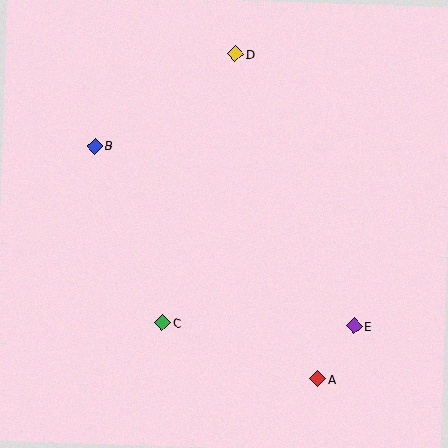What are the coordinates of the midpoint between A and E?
The midpoint between A and E is at (336, 353).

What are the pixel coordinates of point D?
Point D is at (235, 54).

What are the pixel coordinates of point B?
Point B is at (95, 146).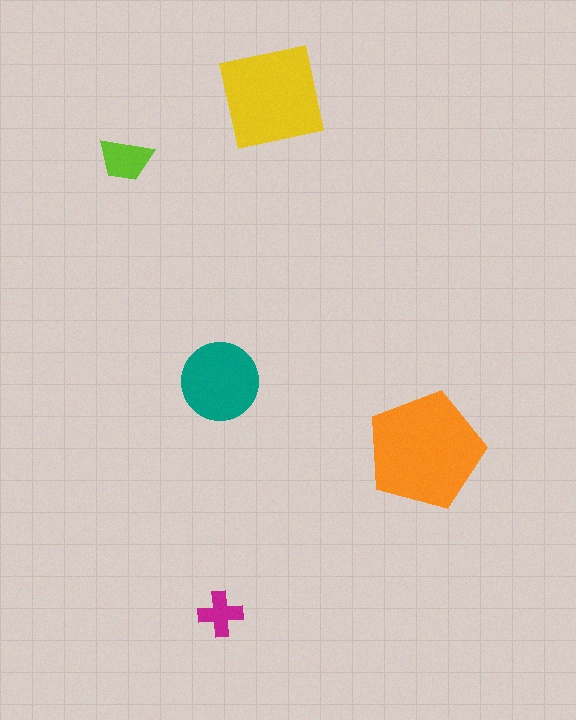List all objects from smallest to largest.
The magenta cross, the lime trapezoid, the teal circle, the yellow square, the orange pentagon.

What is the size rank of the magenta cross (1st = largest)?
5th.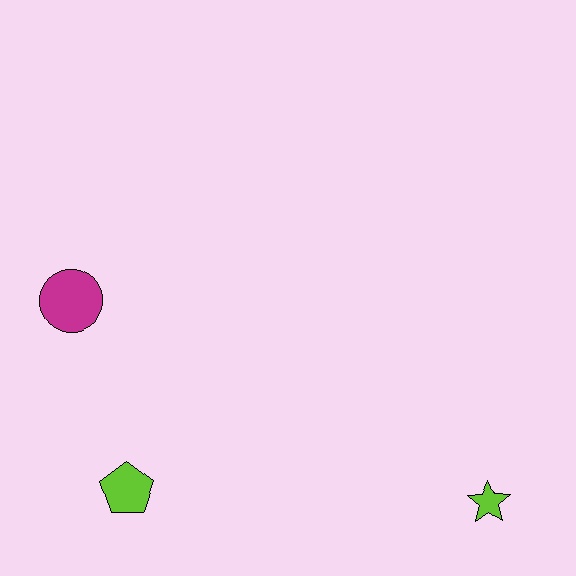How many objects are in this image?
There are 3 objects.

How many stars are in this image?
There is 1 star.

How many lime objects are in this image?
There are 2 lime objects.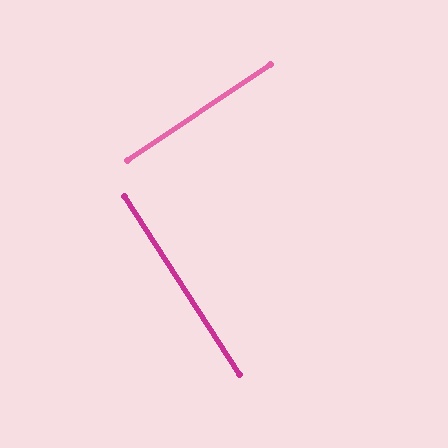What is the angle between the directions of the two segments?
Approximately 89 degrees.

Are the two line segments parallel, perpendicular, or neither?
Perpendicular — they meet at approximately 89°.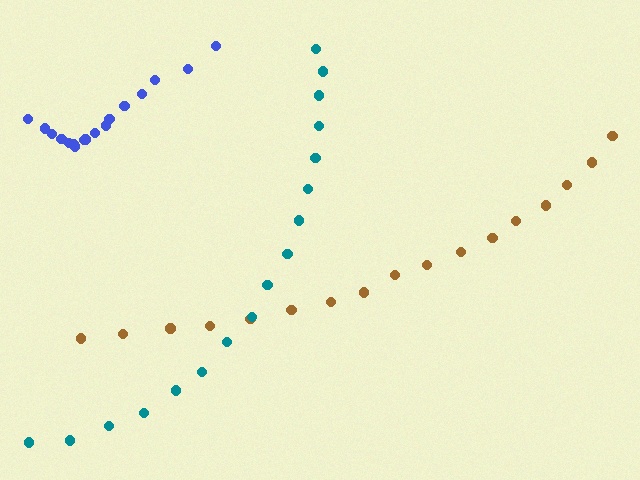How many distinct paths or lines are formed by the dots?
There are 3 distinct paths.